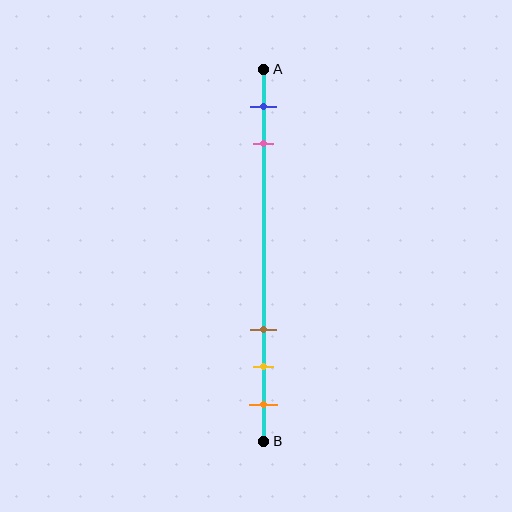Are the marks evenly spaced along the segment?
No, the marks are not evenly spaced.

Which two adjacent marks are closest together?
The yellow and orange marks are the closest adjacent pair.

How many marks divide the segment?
There are 5 marks dividing the segment.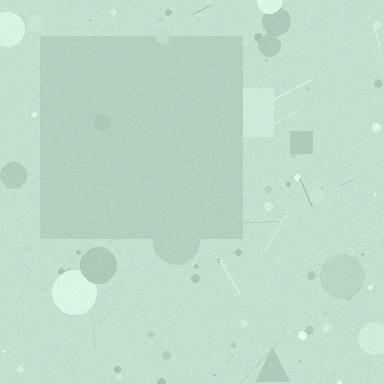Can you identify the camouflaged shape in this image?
The camouflaged shape is a square.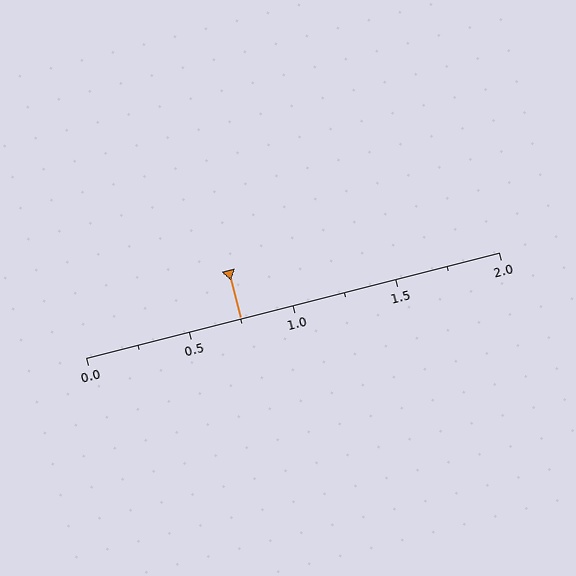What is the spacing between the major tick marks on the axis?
The major ticks are spaced 0.5 apart.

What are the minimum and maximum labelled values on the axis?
The axis runs from 0.0 to 2.0.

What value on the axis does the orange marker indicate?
The marker indicates approximately 0.75.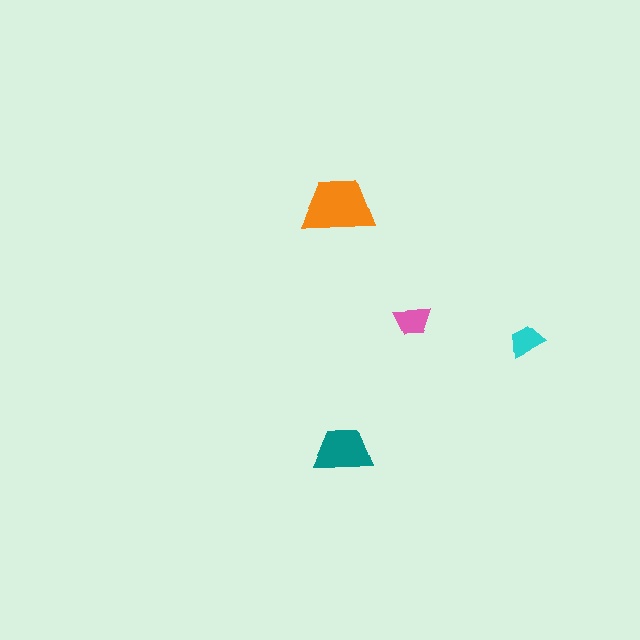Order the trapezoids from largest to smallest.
the orange one, the teal one, the pink one, the cyan one.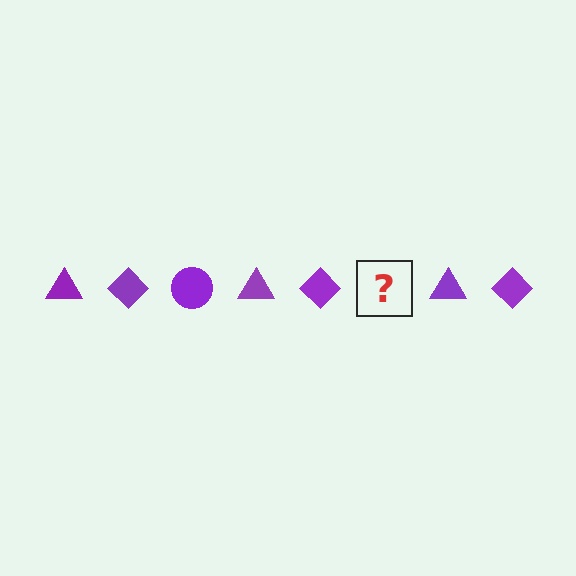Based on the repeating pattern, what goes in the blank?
The blank should be a purple circle.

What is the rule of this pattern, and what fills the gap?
The rule is that the pattern cycles through triangle, diamond, circle shapes in purple. The gap should be filled with a purple circle.